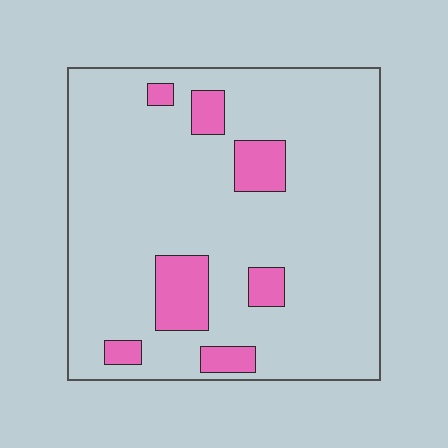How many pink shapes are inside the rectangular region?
7.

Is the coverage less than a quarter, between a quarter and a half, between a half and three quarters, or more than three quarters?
Less than a quarter.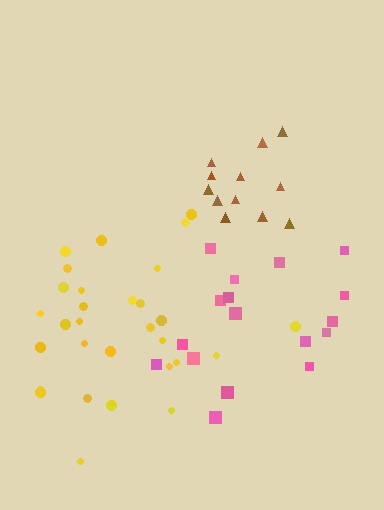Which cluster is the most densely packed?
Yellow.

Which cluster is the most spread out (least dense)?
Pink.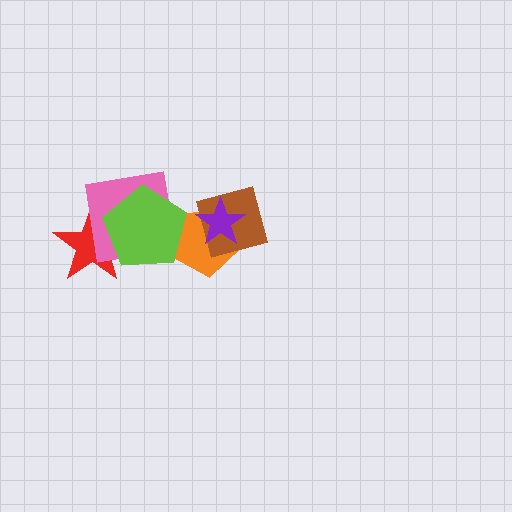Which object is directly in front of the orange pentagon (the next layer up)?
The brown square is directly in front of the orange pentagon.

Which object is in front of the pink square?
The lime pentagon is in front of the pink square.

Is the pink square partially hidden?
Yes, it is partially covered by another shape.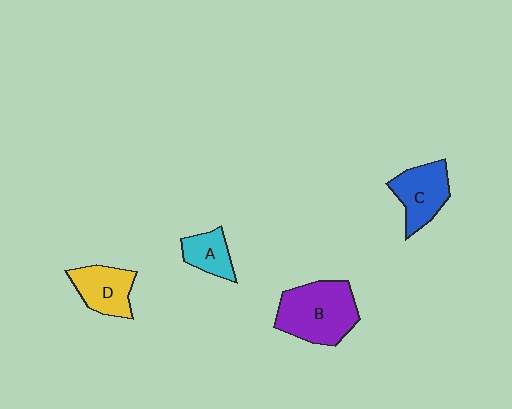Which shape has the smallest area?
Shape A (cyan).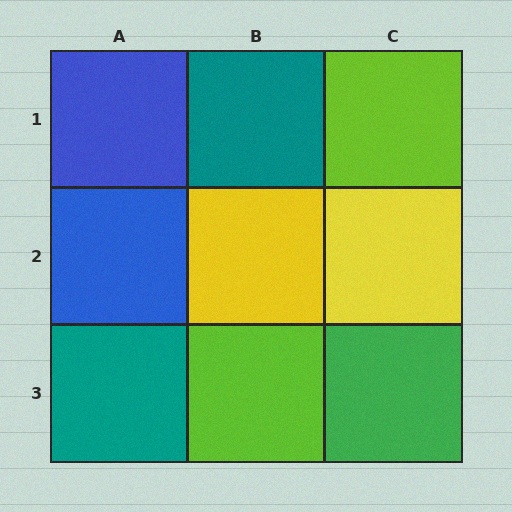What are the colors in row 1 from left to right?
Blue, teal, lime.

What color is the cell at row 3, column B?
Lime.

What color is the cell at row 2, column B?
Yellow.